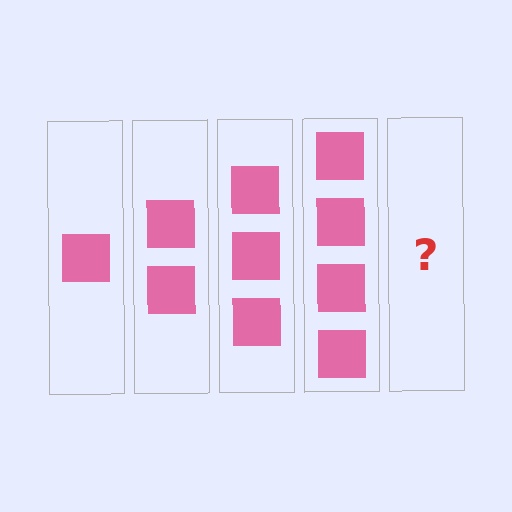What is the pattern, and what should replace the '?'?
The pattern is that each step adds one more square. The '?' should be 5 squares.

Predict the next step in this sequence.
The next step is 5 squares.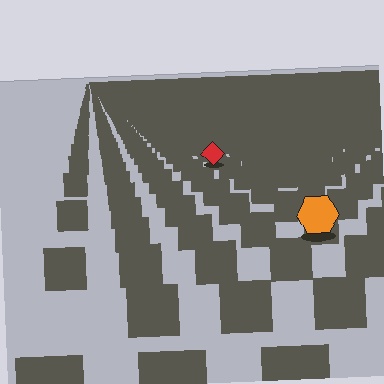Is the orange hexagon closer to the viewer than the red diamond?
Yes. The orange hexagon is closer — you can tell from the texture gradient: the ground texture is coarser near it.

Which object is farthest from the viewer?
The red diamond is farthest from the viewer. It appears smaller and the ground texture around it is denser.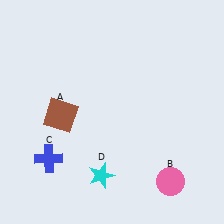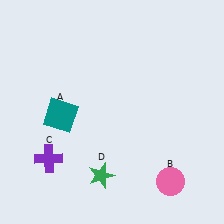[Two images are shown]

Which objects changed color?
A changed from brown to teal. C changed from blue to purple. D changed from cyan to green.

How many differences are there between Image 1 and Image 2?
There are 3 differences between the two images.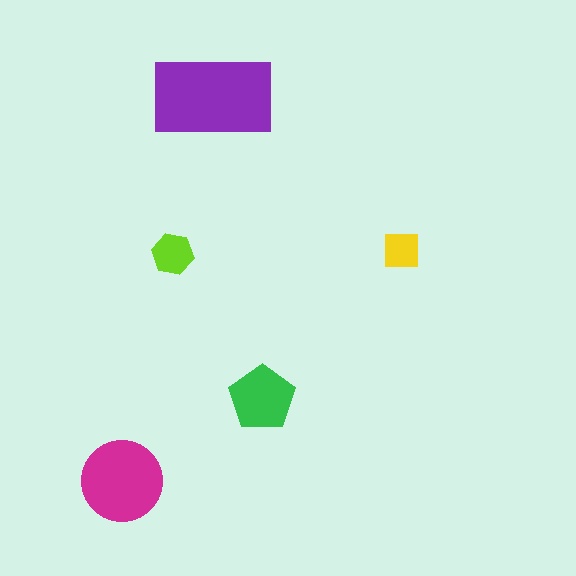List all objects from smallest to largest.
The yellow square, the lime hexagon, the green pentagon, the magenta circle, the purple rectangle.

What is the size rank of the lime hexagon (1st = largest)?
4th.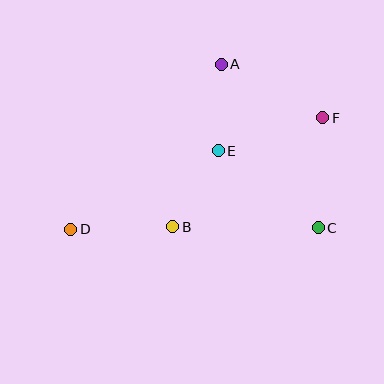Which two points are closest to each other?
Points A and E are closest to each other.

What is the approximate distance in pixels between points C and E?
The distance between C and E is approximately 126 pixels.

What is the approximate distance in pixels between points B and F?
The distance between B and F is approximately 185 pixels.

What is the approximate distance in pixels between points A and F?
The distance between A and F is approximately 115 pixels.